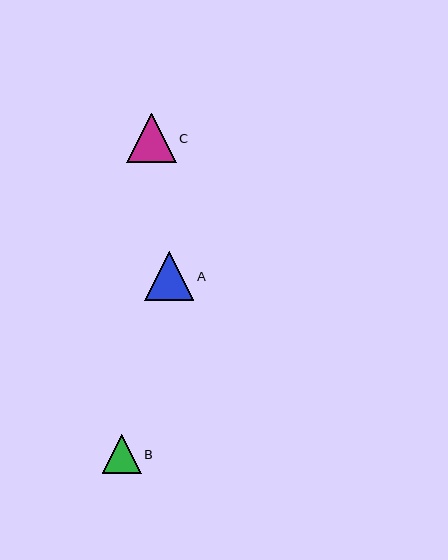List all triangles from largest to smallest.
From largest to smallest: C, A, B.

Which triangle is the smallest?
Triangle B is the smallest with a size of approximately 39 pixels.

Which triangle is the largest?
Triangle C is the largest with a size of approximately 50 pixels.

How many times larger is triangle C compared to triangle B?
Triangle C is approximately 1.3 times the size of triangle B.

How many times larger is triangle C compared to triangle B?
Triangle C is approximately 1.3 times the size of triangle B.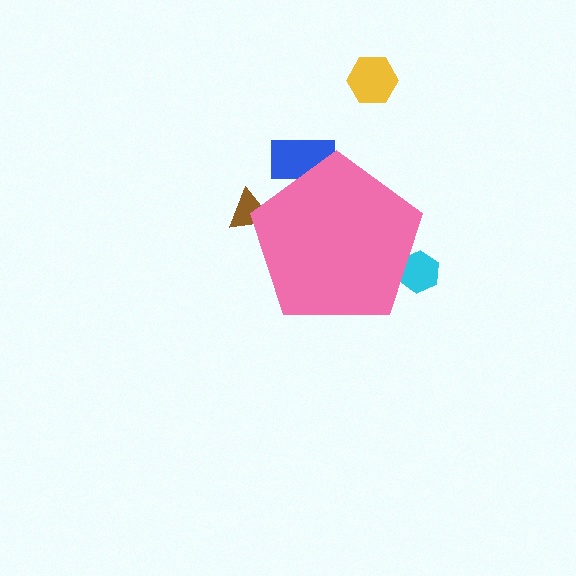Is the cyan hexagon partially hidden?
Yes, the cyan hexagon is partially hidden behind the pink pentagon.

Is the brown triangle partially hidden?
Yes, the brown triangle is partially hidden behind the pink pentagon.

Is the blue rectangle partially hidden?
Yes, the blue rectangle is partially hidden behind the pink pentagon.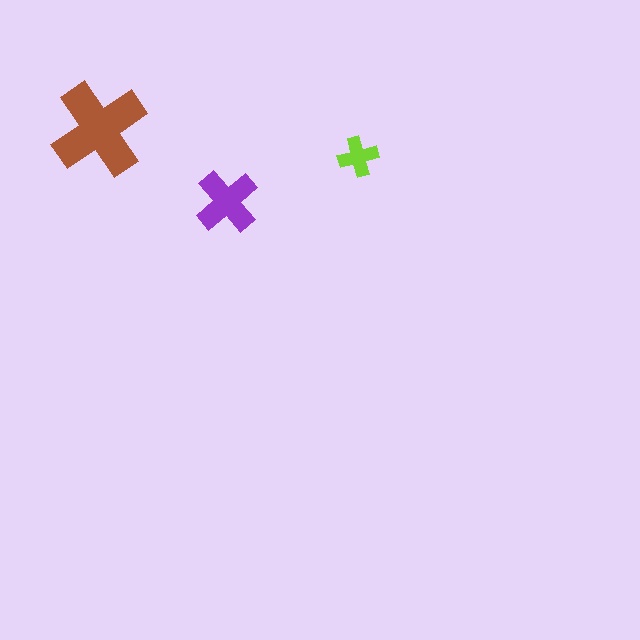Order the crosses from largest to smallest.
the brown one, the purple one, the lime one.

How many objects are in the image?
There are 3 objects in the image.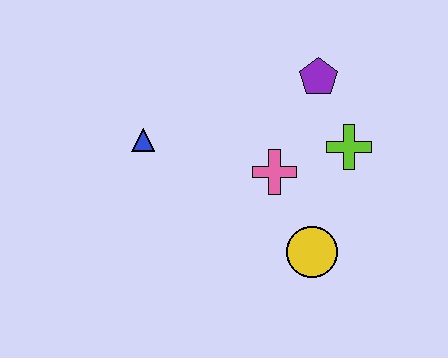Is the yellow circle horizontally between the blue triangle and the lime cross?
Yes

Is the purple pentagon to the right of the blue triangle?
Yes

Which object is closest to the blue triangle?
The pink cross is closest to the blue triangle.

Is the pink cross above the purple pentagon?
No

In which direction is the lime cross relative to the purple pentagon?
The lime cross is below the purple pentagon.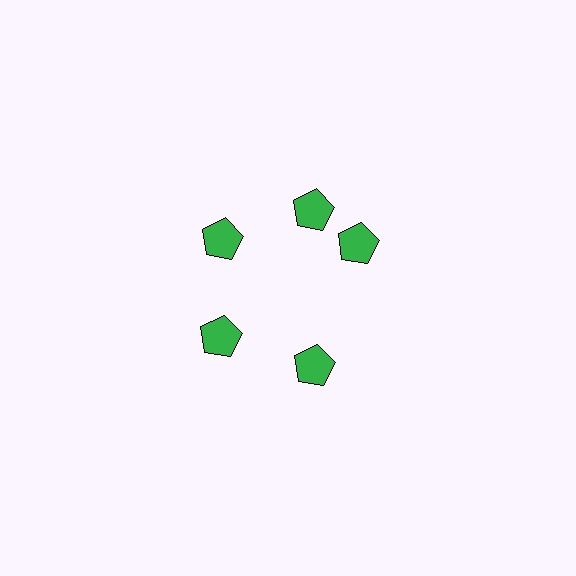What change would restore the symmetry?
The symmetry would be restored by rotating it back into even spacing with its neighbors so that all 5 pentagons sit at equal angles and equal distance from the center.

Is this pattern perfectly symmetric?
No. The 5 green pentagons are arranged in a ring, but one element near the 3 o'clock position is rotated out of alignment along the ring, breaking the 5-fold rotational symmetry.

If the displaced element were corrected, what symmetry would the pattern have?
It would have 5-fold rotational symmetry — the pattern would map onto itself every 72 degrees.